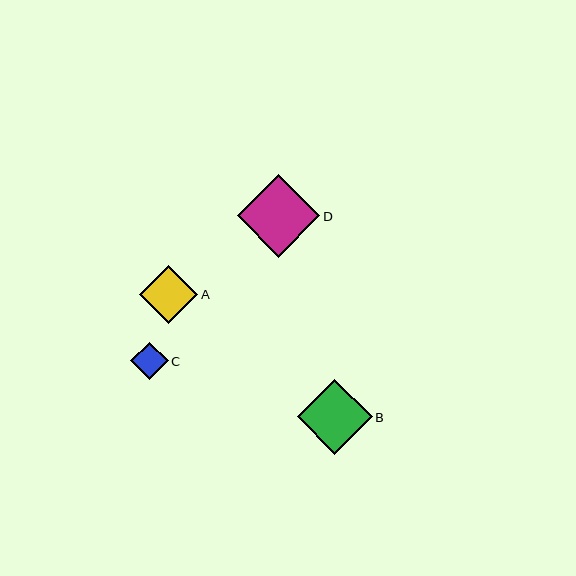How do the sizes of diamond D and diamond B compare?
Diamond D and diamond B are approximately the same size.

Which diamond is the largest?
Diamond D is the largest with a size of approximately 82 pixels.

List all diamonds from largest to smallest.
From largest to smallest: D, B, A, C.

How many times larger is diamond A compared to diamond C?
Diamond A is approximately 1.6 times the size of diamond C.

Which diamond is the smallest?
Diamond C is the smallest with a size of approximately 37 pixels.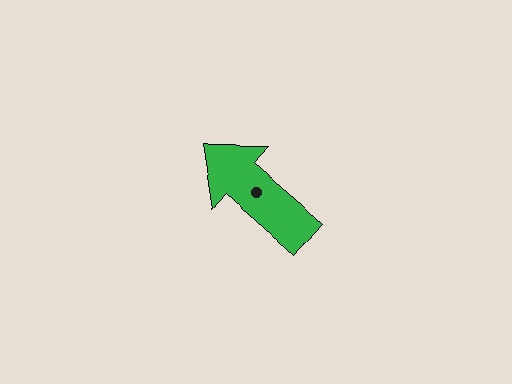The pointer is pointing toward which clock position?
Roughly 10 o'clock.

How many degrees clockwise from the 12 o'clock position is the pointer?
Approximately 311 degrees.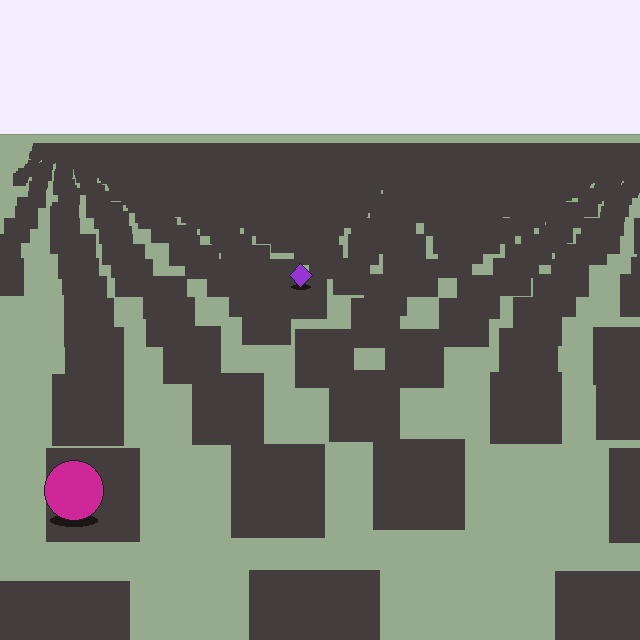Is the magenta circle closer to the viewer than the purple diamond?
Yes. The magenta circle is closer — you can tell from the texture gradient: the ground texture is coarser near it.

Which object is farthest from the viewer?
The purple diamond is farthest from the viewer. It appears smaller and the ground texture around it is denser.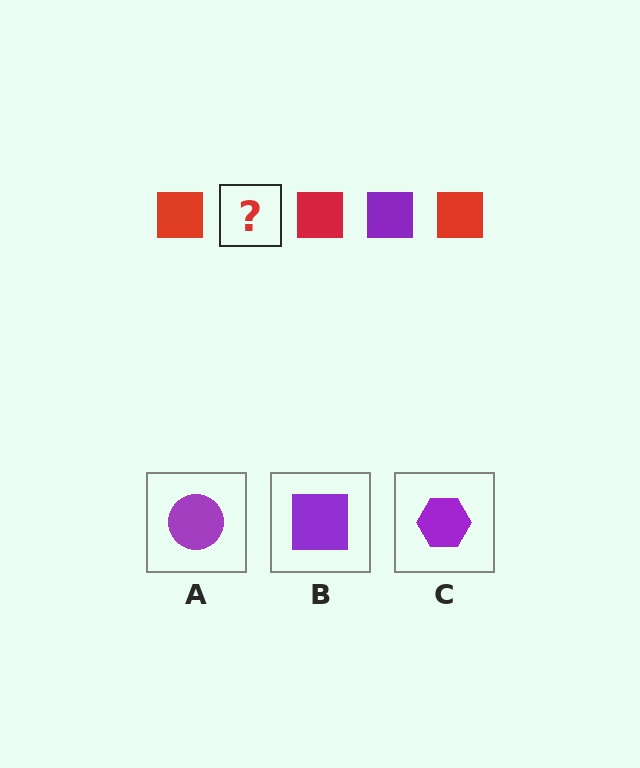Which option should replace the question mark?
Option B.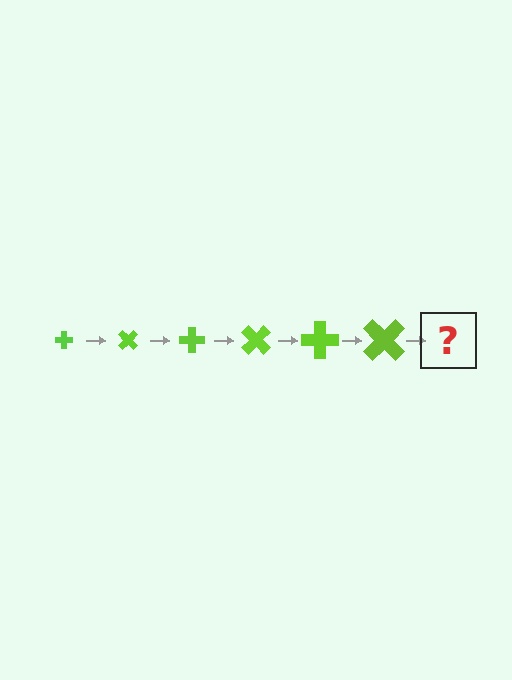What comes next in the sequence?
The next element should be a cross, larger than the previous one and rotated 270 degrees from the start.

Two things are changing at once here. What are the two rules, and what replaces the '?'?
The two rules are that the cross grows larger each step and it rotates 45 degrees each step. The '?' should be a cross, larger than the previous one and rotated 270 degrees from the start.